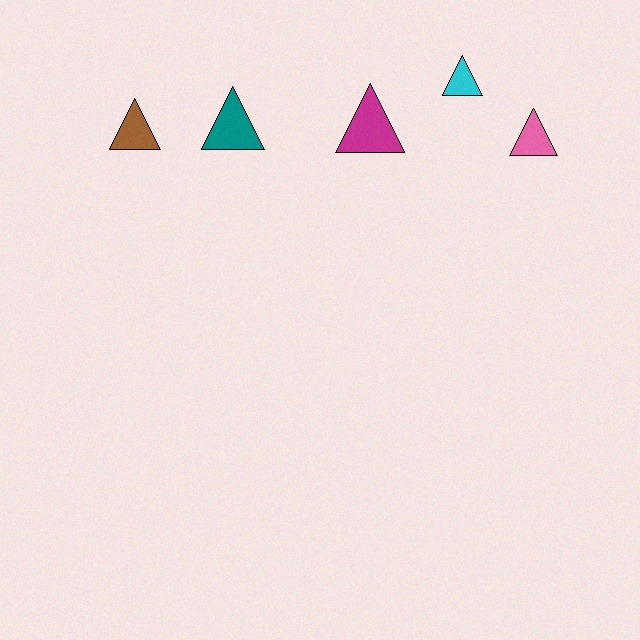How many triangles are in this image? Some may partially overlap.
There are 5 triangles.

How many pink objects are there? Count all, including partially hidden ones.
There is 1 pink object.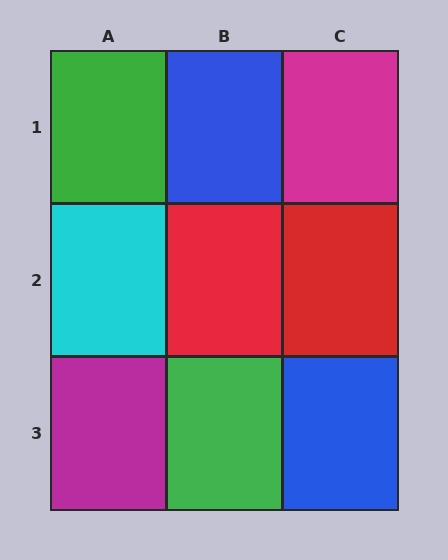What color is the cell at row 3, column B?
Green.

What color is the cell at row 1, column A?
Green.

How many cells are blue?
2 cells are blue.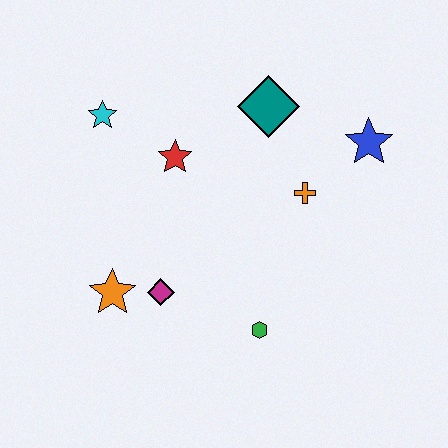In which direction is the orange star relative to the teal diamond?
The orange star is below the teal diamond.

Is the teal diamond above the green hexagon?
Yes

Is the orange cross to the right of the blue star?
No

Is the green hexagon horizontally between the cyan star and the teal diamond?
Yes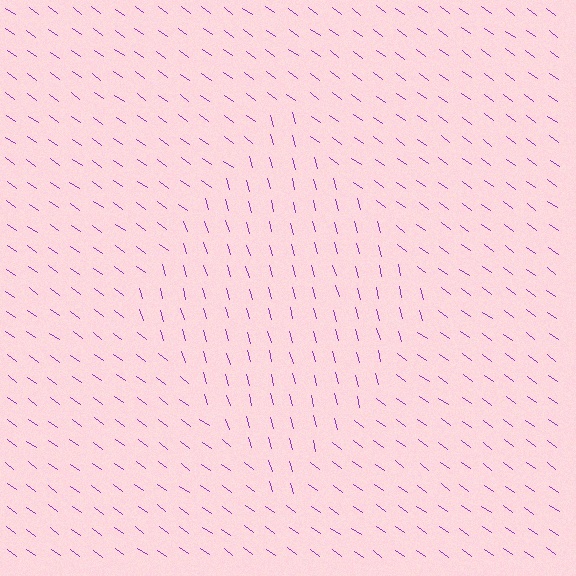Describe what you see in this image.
The image is filled with small purple line segments. A diamond region in the image has lines oriented differently from the surrounding lines, creating a visible texture boundary.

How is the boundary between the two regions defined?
The boundary is defined purely by a change in line orientation (approximately 39 degrees difference). All lines are the same color and thickness.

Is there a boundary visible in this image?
Yes, there is a texture boundary formed by a change in line orientation.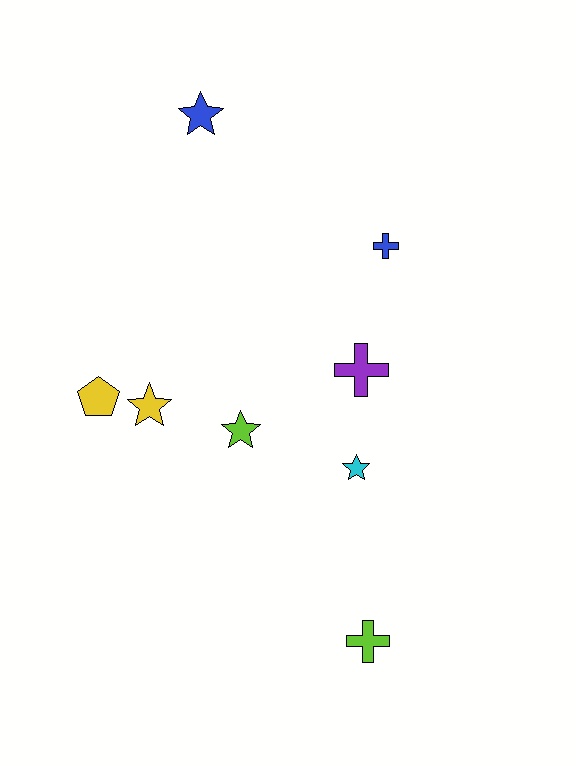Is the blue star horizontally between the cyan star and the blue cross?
No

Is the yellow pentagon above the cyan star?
Yes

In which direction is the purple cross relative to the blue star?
The purple cross is below the blue star.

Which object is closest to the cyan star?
The purple cross is closest to the cyan star.